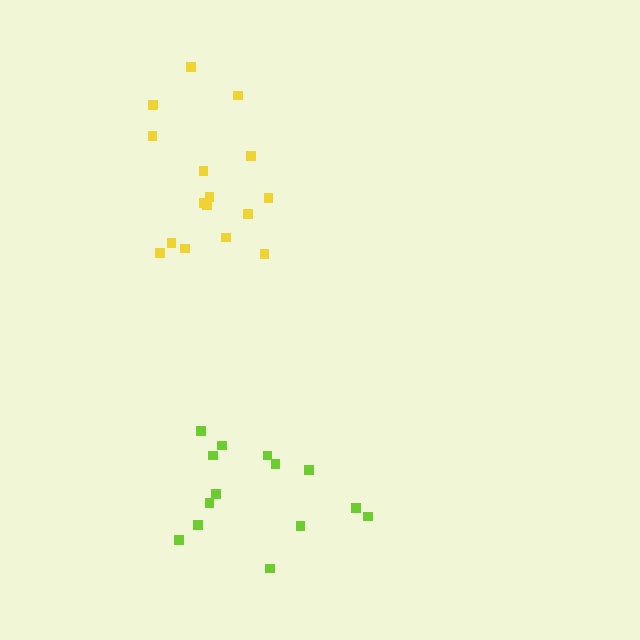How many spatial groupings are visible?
There are 2 spatial groupings.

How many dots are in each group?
Group 1: 14 dots, Group 2: 16 dots (30 total).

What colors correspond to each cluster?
The clusters are colored: lime, yellow.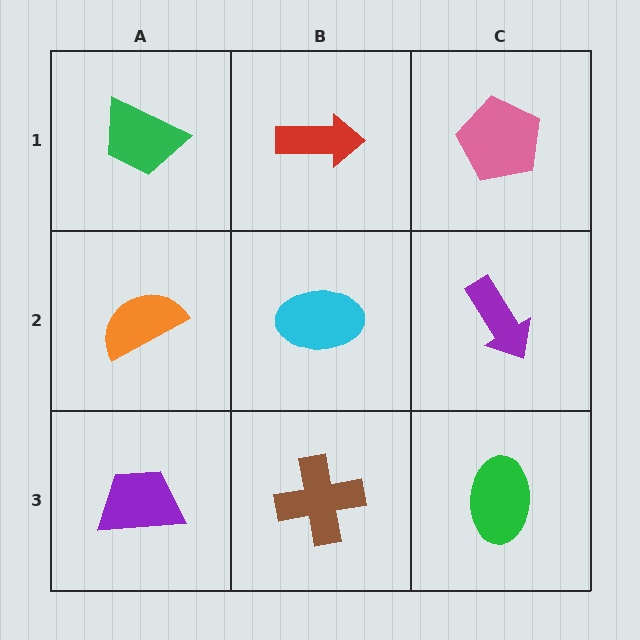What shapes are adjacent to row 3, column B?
A cyan ellipse (row 2, column B), a purple trapezoid (row 3, column A), a green ellipse (row 3, column C).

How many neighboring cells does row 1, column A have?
2.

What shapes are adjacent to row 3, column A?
An orange semicircle (row 2, column A), a brown cross (row 3, column B).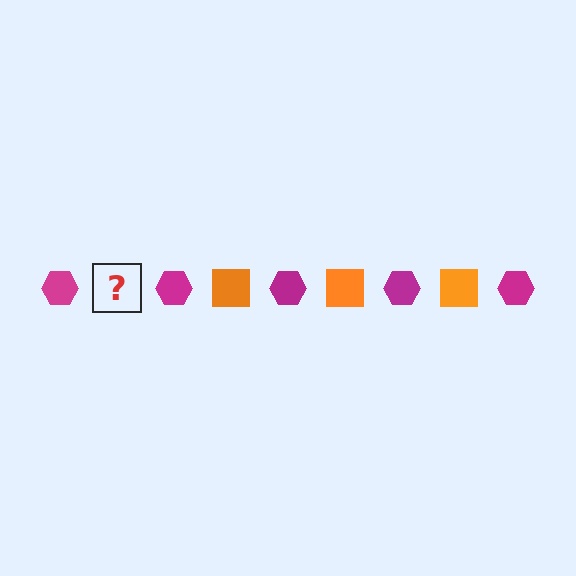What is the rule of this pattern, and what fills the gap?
The rule is that the pattern alternates between magenta hexagon and orange square. The gap should be filled with an orange square.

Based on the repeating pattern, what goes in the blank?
The blank should be an orange square.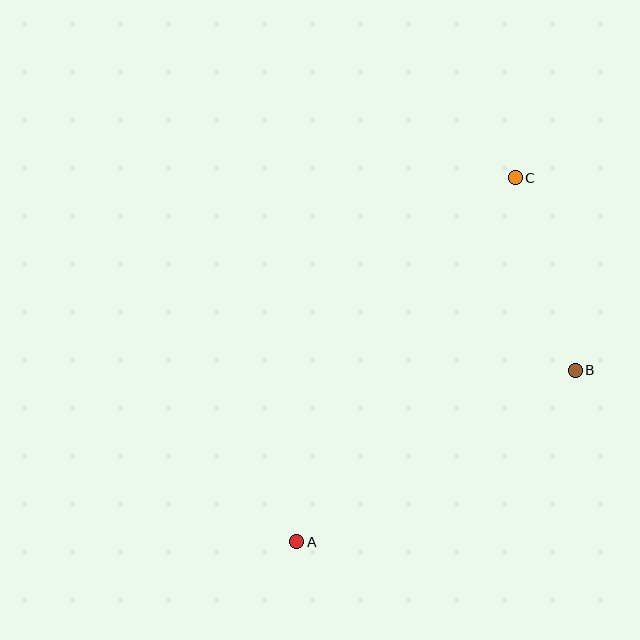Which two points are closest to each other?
Points B and C are closest to each other.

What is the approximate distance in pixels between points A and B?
The distance between A and B is approximately 327 pixels.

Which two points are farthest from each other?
Points A and C are farthest from each other.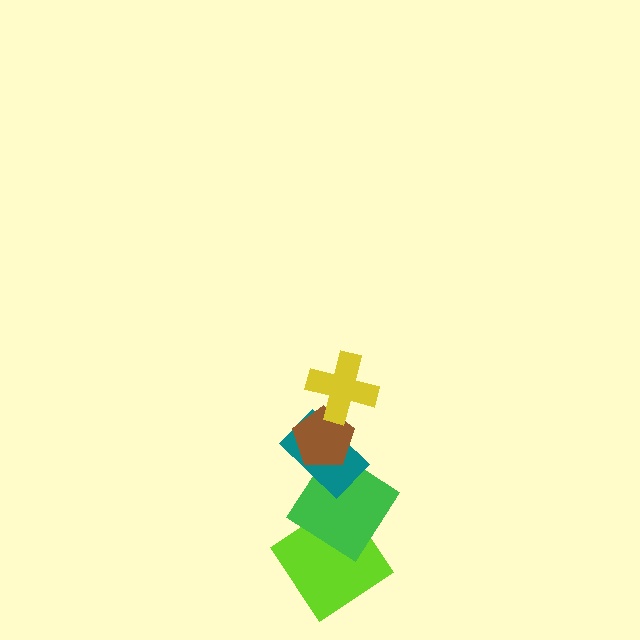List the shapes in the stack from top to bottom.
From top to bottom: the yellow cross, the brown pentagon, the teal rectangle, the green diamond, the lime diamond.